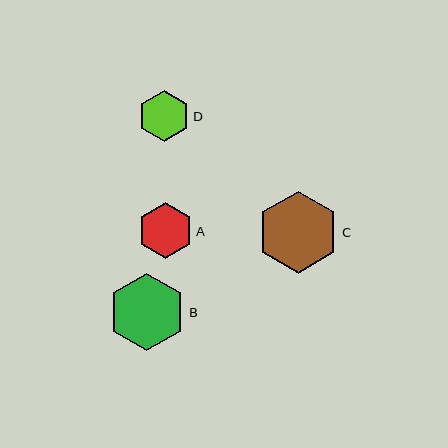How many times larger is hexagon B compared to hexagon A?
Hexagon B is approximately 1.4 times the size of hexagon A.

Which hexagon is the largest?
Hexagon C is the largest with a size of approximately 82 pixels.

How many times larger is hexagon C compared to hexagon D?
Hexagon C is approximately 1.6 times the size of hexagon D.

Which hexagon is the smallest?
Hexagon D is the smallest with a size of approximately 51 pixels.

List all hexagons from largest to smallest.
From largest to smallest: C, B, A, D.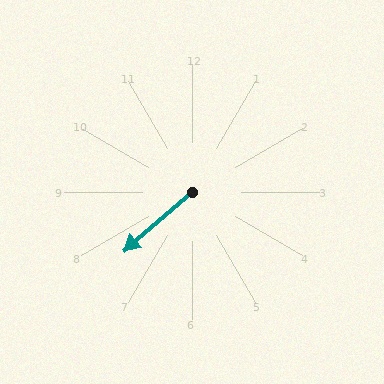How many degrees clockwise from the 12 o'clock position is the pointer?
Approximately 229 degrees.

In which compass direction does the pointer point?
Southwest.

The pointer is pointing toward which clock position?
Roughly 8 o'clock.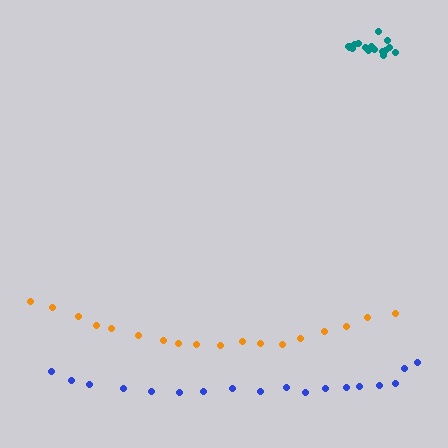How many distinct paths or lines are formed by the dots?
There are 3 distinct paths.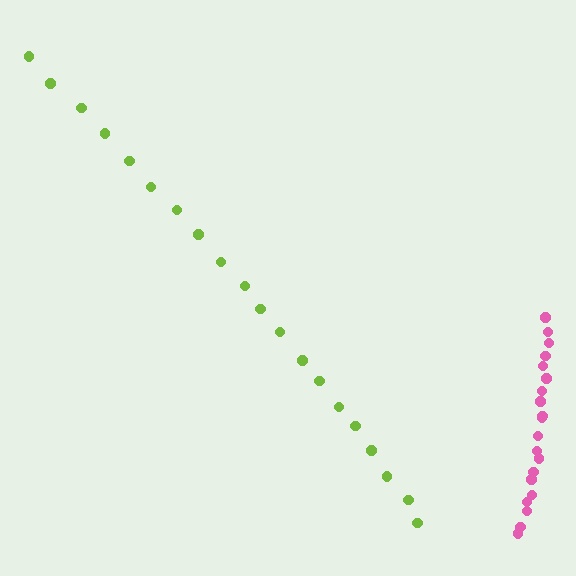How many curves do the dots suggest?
There are 2 distinct paths.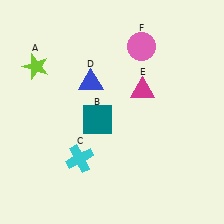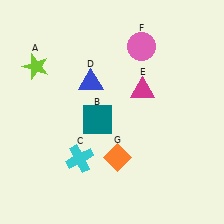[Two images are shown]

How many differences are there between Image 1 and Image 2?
There is 1 difference between the two images.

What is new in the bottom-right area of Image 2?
An orange diamond (G) was added in the bottom-right area of Image 2.